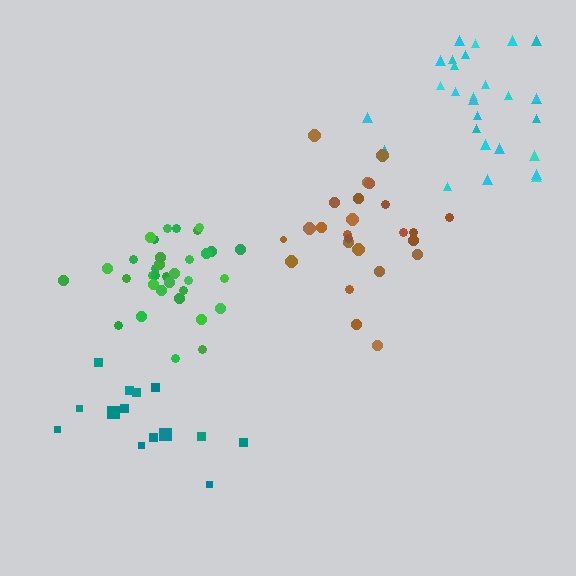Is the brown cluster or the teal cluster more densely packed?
Brown.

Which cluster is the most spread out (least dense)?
Cyan.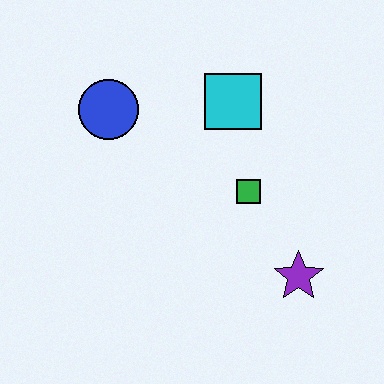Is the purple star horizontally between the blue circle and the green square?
No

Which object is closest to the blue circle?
The cyan square is closest to the blue circle.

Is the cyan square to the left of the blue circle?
No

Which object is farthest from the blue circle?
The purple star is farthest from the blue circle.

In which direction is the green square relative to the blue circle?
The green square is to the right of the blue circle.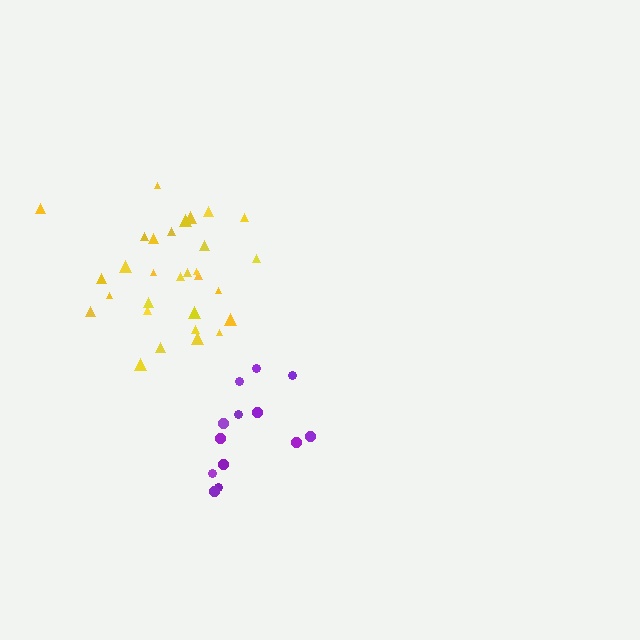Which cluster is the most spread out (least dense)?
Purple.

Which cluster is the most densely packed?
Yellow.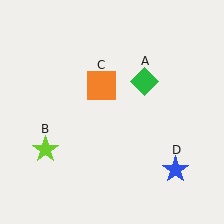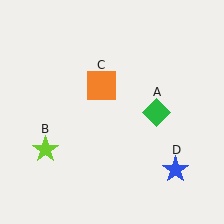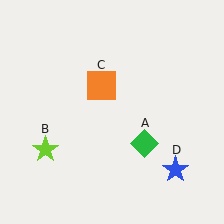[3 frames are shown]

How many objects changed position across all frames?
1 object changed position: green diamond (object A).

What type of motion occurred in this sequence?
The green diamond (object A) rotated clockwise around the center of the scene.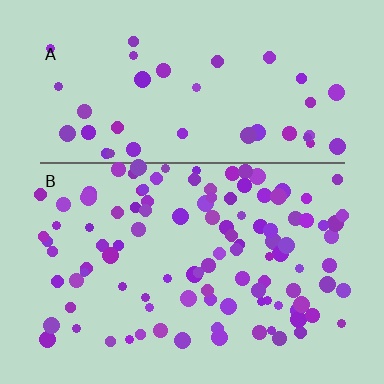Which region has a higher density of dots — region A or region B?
B (the bottom).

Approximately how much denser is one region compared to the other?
Approximately 2.6× — region B over region A.